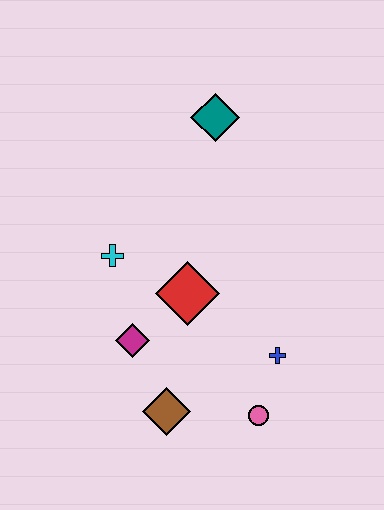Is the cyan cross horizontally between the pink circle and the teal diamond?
No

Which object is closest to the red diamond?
The magenta diamond is closest to the red diamond.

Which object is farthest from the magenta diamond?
The teal diamond is farthest from the magenta diamond.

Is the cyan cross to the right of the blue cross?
No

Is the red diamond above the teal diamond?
No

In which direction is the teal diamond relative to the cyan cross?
The teal diamond is above the cyan cross.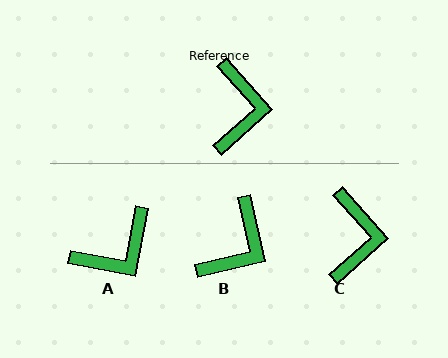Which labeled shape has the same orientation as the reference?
C.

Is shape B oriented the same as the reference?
No, it is off by about 30 degrees.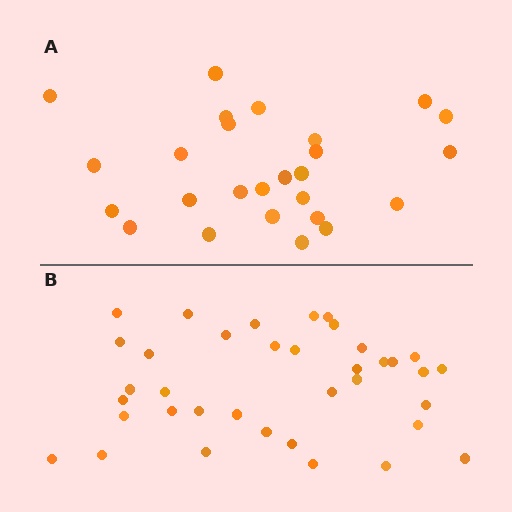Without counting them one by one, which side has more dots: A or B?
Region B (the bottom region) has more dots.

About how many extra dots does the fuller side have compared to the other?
Region B has roughly 12 or so more dots than region A.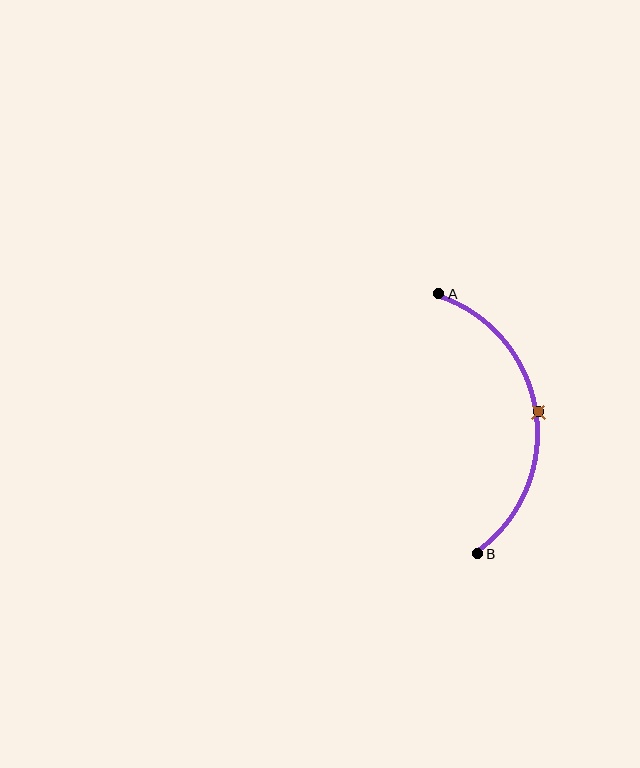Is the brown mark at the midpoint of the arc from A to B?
Yes. The brown mark lies on the arc at equal arc-length from both A and B — it is the arc midpoint.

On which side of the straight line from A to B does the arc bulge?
The arc bulges to the right of the straight line connecting A and B.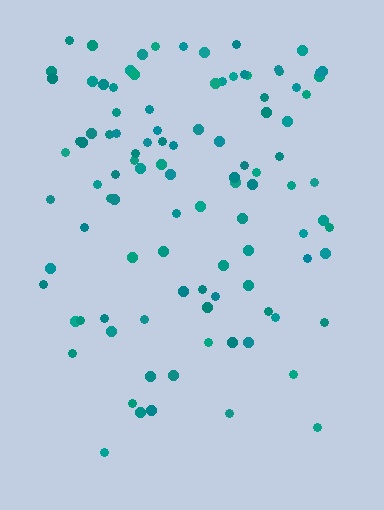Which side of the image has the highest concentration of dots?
The top.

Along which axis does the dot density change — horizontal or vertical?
Vertical.